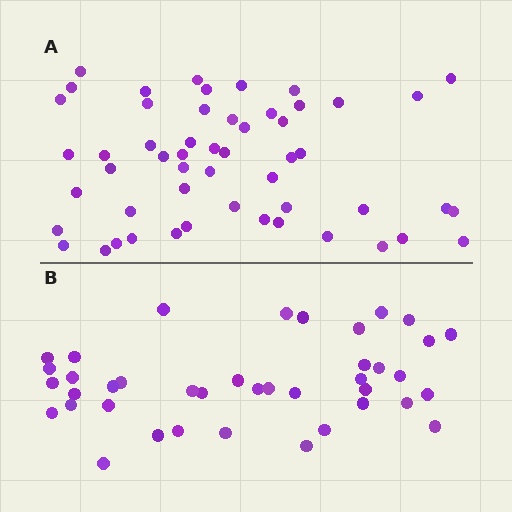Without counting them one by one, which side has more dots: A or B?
Region A (the top region) has more dots.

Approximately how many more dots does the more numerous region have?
Region A has approximately 15 more dots than region B.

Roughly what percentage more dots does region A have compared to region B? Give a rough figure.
About 30% more.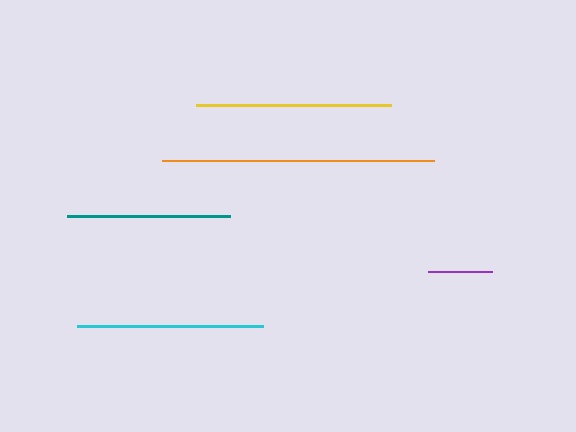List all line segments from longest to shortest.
From longest to shortest: orange, yellow, cyan, teal, purple.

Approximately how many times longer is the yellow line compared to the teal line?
The yellow line is approximately 1.2 times the length of the teal line.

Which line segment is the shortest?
The purple line is the shortest at approximately 64 pixels.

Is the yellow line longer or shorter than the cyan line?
The yellow line is longer than the cyan line.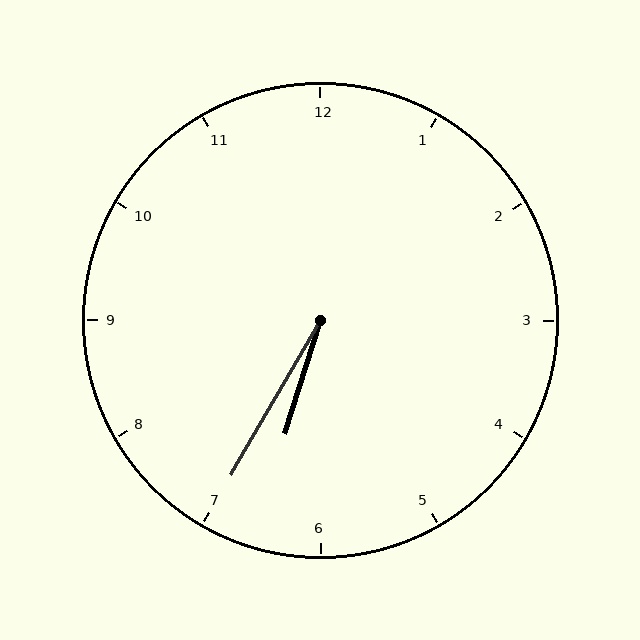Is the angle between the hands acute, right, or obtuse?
It is acute.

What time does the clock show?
6:35.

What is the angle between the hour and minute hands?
Approximately 12 degrees.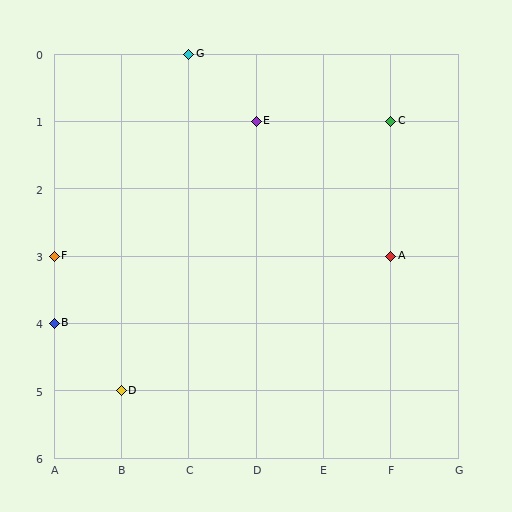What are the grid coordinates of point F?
Point F is at grid coordinates (A, 3).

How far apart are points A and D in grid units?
Points A and D are 4 columns and 2 rows apart (about 4.5 grid units diagonally).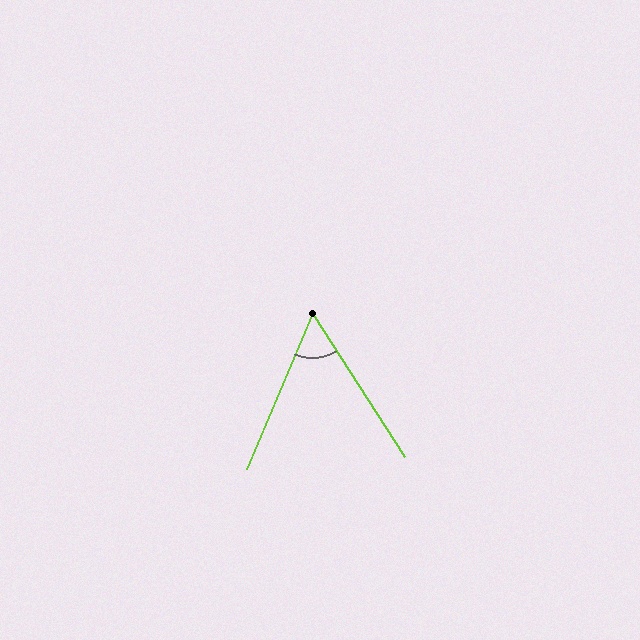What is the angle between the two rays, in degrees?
Approximately 55 degrees.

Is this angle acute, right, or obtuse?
It is acute.